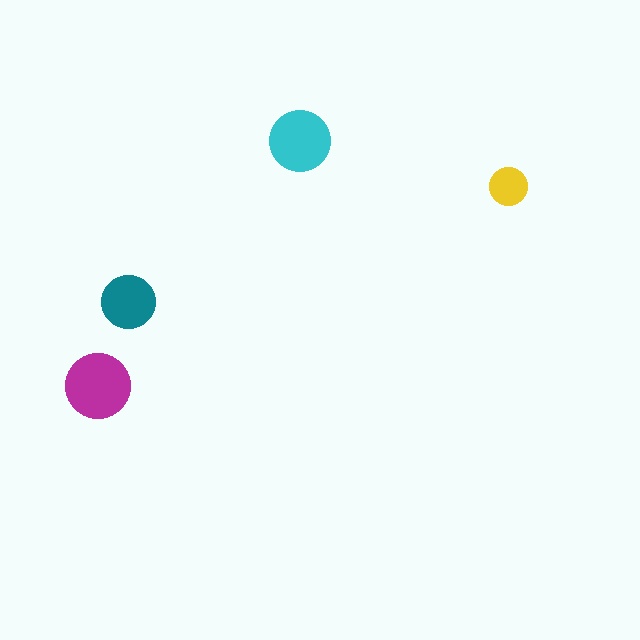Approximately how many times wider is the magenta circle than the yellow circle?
About 1.5 times wider.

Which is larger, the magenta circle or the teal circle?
The magenta one.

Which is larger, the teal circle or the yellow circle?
The teal one.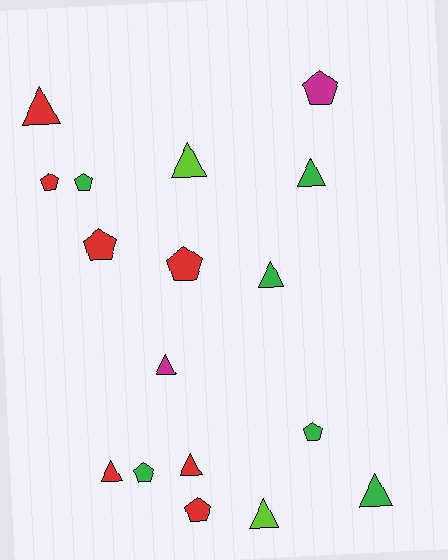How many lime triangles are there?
There are 2 lime triangles.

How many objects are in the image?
There are 17 objects.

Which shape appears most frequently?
Triangle, with 9 objects.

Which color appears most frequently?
Red, with 7 objects.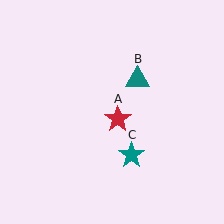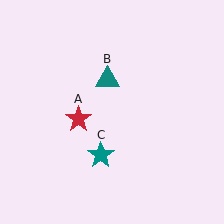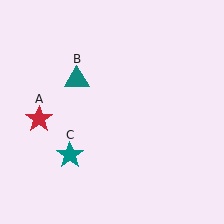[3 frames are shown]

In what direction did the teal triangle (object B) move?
The teal triangle (object B) moved left.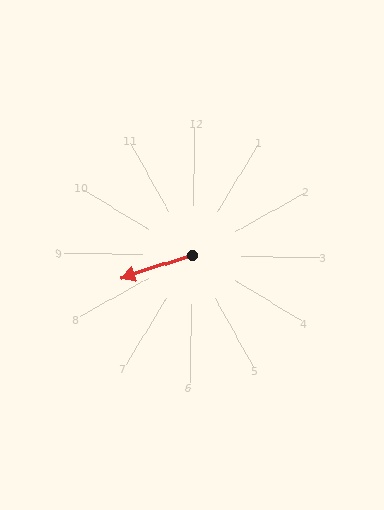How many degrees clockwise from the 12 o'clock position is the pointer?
Approximately 251 degrees.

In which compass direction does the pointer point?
West.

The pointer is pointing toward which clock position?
Roughly 8 o'clock.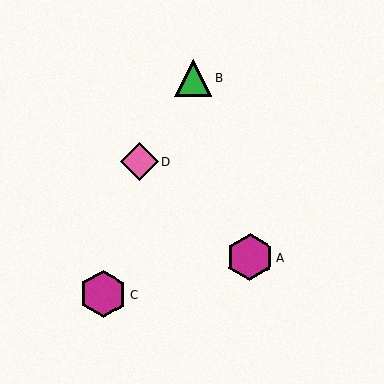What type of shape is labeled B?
Shape B is a green triangle.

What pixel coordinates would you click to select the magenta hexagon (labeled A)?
Click at (250, 257) to select the magenta hexagon A.